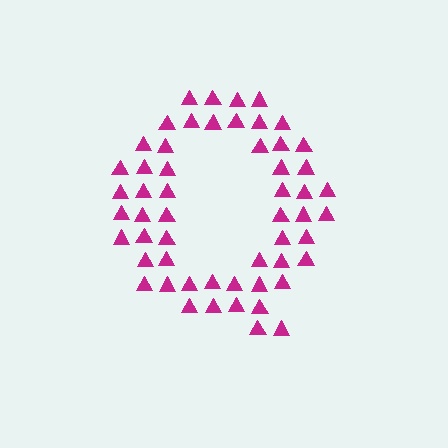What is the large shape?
The large shape is the letter Q.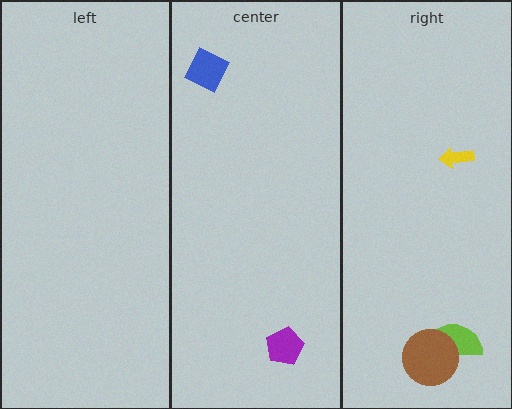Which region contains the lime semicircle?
The right region.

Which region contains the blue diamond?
The center region.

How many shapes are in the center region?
2.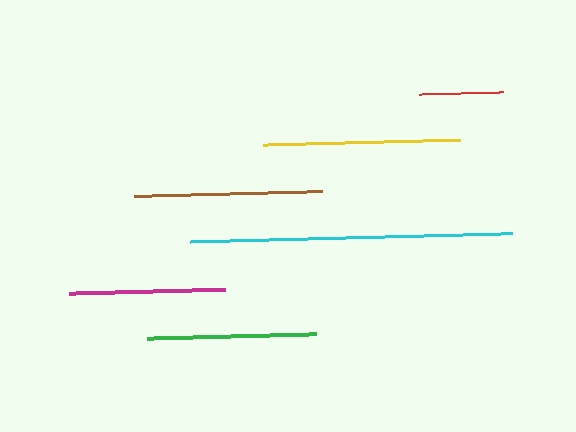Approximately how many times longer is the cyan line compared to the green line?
The cyan line is approximately 1.9 times the length of the green line.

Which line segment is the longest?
The cyan line is the longest at approximately 321 pixels.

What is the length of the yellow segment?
The yellow segment is approximately 196 pixels long.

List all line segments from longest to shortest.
From longest to shortest: cyan, yellow, brown, green, magenta, red.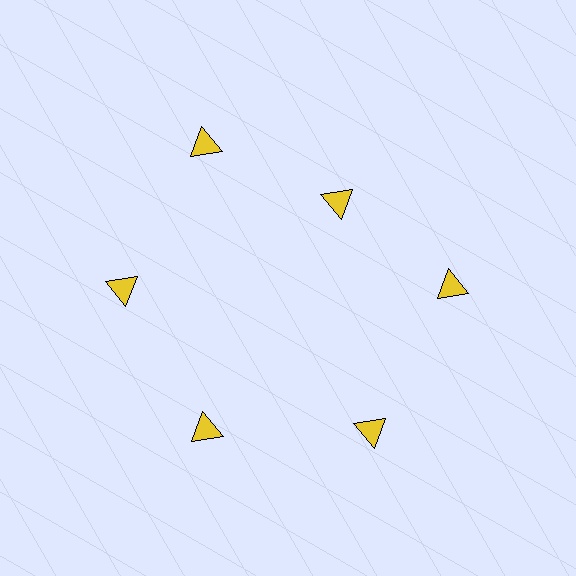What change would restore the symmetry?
The symmetry would be restored by moving it outward, back onto the ring so that all 6 triangles sit at equal angles and equal distance from the center.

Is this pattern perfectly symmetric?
No. The 6 yellow triangles are arranged in a ring, but one element near the 1 o'clock position is pulled inward toward the center, breaking the 6-fold rotational symmetry.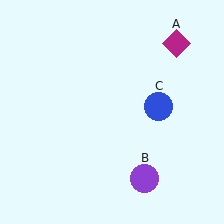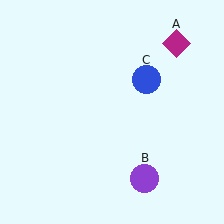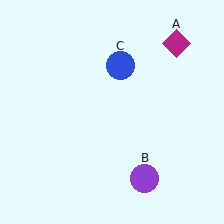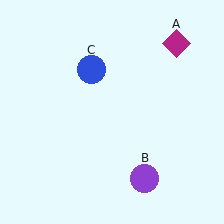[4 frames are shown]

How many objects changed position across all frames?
1 object changed position: blue circle (object C).